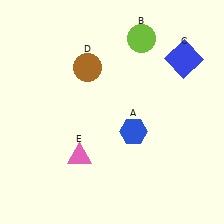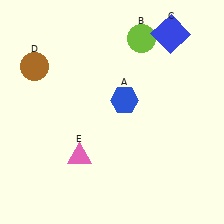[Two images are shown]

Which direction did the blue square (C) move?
The blue square (C) moved up.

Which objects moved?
The objects that moved are: the blue hexagon (A), the blue square (C), the brown circle (D).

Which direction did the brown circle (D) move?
The brown circle (D) moved left.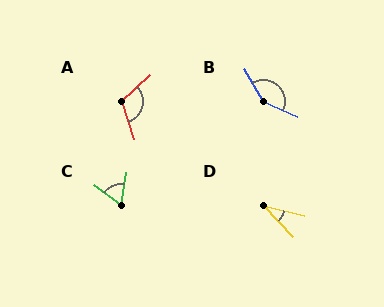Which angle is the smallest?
D, at approximately 32 degrees.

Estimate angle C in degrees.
Approximately 64 degrees.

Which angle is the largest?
B, at approximately 142 degrees.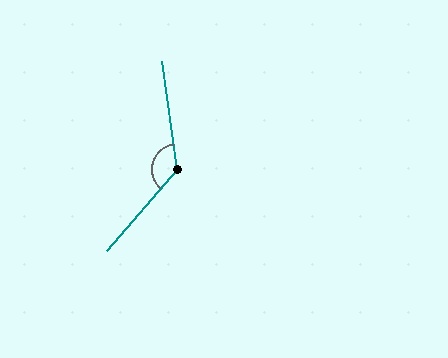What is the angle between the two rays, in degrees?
Approximately 131 degrees.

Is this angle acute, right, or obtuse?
It is obtuse.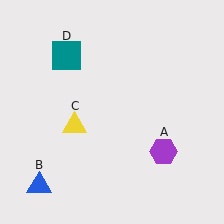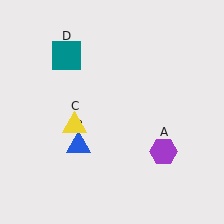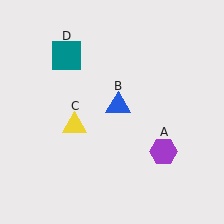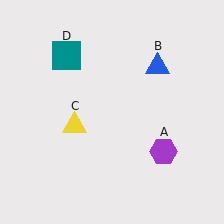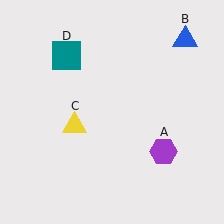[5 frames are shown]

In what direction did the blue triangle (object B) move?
The blue triangle (object B) moved up and to the right.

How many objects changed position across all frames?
1 object changed position: blue triangle (object B).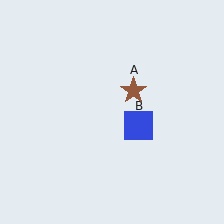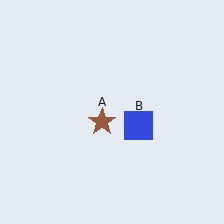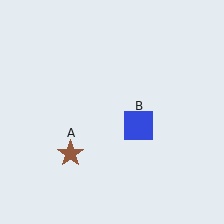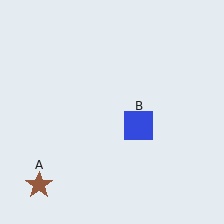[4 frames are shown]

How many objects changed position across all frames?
1 object changed position: brown star (object A).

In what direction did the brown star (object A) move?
The brown star (object A) moved down and to the left.